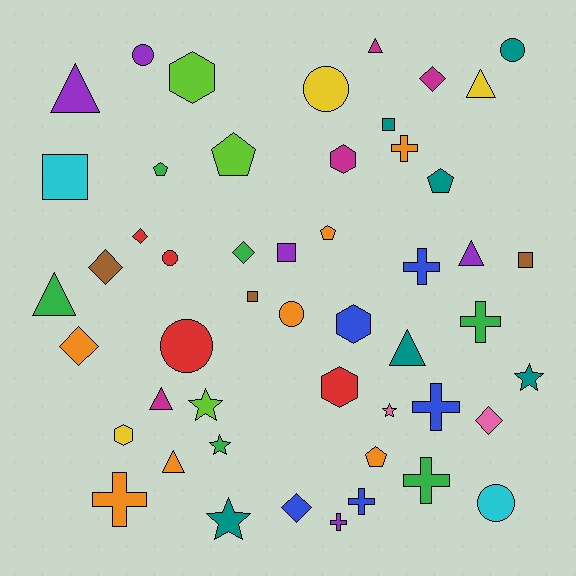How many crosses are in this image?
There are 8 crosses.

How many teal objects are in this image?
There are 6 teal objects.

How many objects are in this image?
There are 50 objects.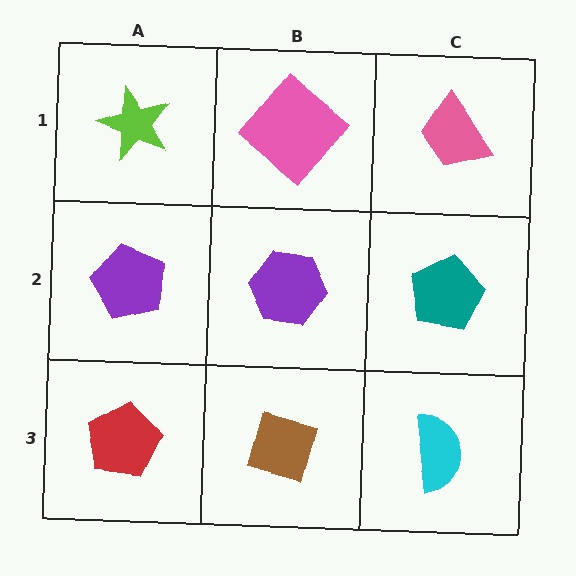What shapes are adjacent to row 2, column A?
A lime star (row 1, column A), a red pentagon (row 3, column A), a purple hexagon (row 2, column B).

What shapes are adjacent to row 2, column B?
A pink diamond (row 1, column B), a brown diamond (row 3, column B), a purple pentagon (row 2, column A), a teal pentagon (row 2, column C).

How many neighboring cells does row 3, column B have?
3.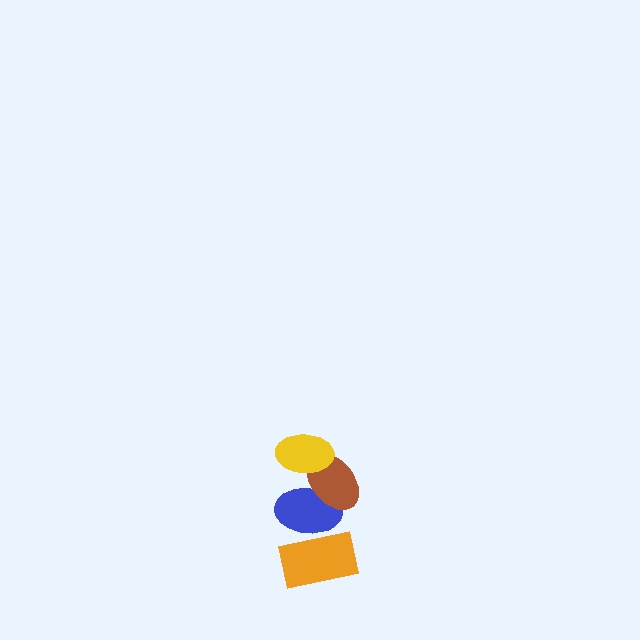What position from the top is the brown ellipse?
The brown ellipse is 2nd from the top.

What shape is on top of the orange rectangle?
The blue ellipse is on top of the orange rectangle.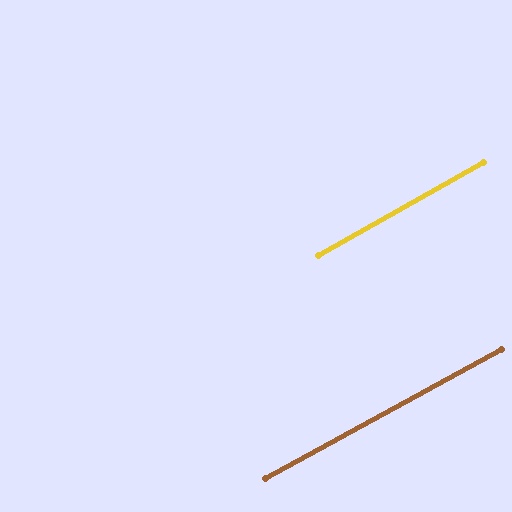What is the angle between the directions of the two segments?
Approximately 1 degree.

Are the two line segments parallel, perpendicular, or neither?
Parallel — their directions differ by only 0.8°.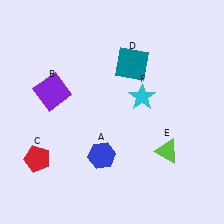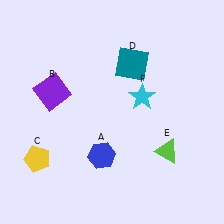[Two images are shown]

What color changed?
The pentagon (C) changed from red in Image 1 to yellow in Image 2.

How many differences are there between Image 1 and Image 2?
There is 1 difference between the two images.